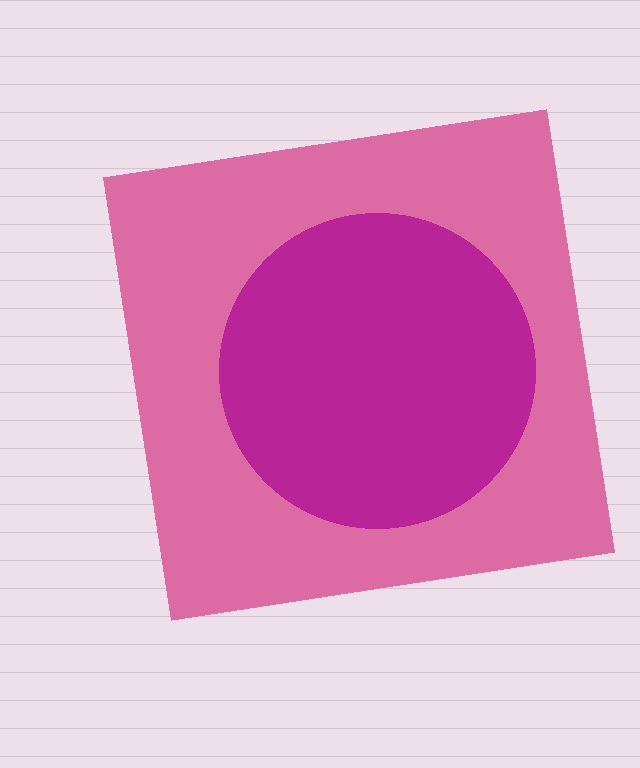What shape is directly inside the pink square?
The magenta circle.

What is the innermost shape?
The magenta circle.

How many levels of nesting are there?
2.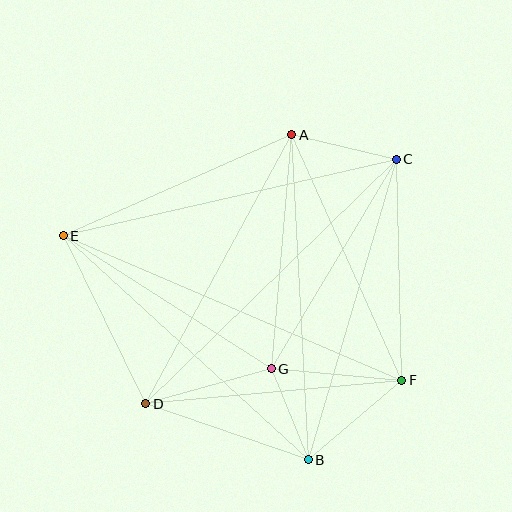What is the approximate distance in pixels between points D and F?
The distance between D and F is approximately 257 pixels.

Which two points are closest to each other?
Points B and G are closest to each other.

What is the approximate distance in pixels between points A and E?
The distance between A and E is approximately 250 pixels.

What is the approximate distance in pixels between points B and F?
The distance between B and F is approximately 123 pixels.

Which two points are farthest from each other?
Points E and F are farthest from each other.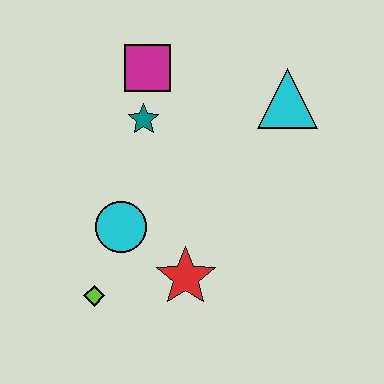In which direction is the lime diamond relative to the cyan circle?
The lime diamond is below the cyan circle.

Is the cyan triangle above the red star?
Yes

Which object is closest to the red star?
The cyan circle is closest to the red star.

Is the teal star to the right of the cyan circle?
Yes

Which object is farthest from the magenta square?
The lime diamond is farthest from the magenta square.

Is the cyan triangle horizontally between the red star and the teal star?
No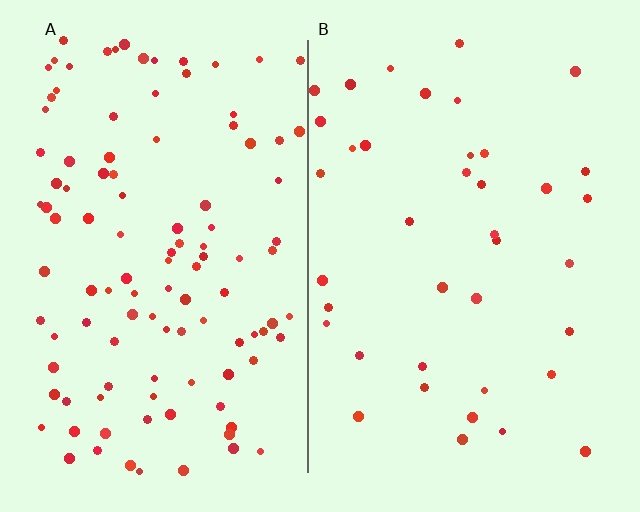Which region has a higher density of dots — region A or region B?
A (the left).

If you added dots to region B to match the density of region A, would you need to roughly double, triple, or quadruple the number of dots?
Approximately triple.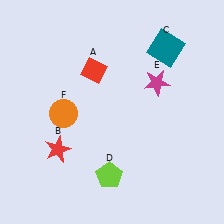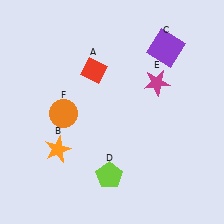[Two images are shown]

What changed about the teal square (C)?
In Image 1, C is teal. In Image 2, it changed to purple.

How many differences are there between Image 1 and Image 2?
There are 2 differences between the two images.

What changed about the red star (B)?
In Image 1, B is red. In Image 2, it changed to orange.